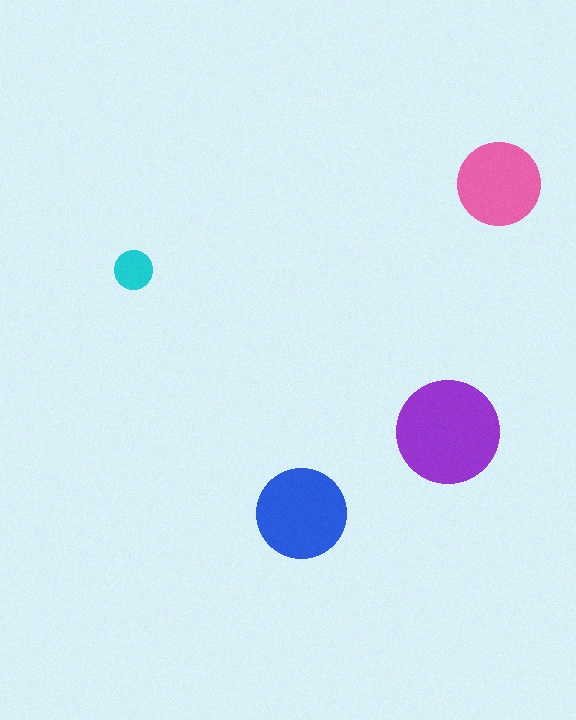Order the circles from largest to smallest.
the purple one, the blue one, the pink one, the cyan one.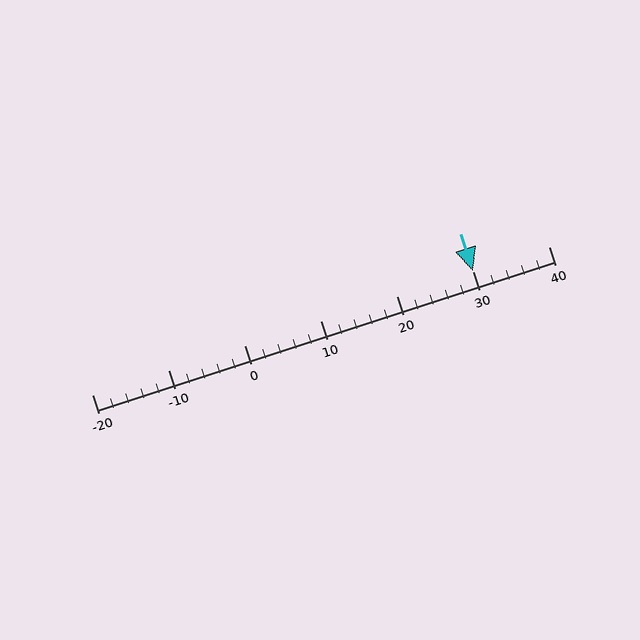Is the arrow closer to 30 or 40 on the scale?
The arrow is closer to 30.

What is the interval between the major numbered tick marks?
The major tick marks are spaced 10 units apart.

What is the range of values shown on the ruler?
The ruler shows values from -20 to 40.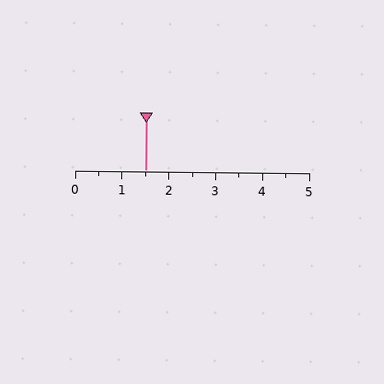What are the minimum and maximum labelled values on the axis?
The axis runs from 0 to 5.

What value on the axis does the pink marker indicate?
The marker indicates approximately 1.5.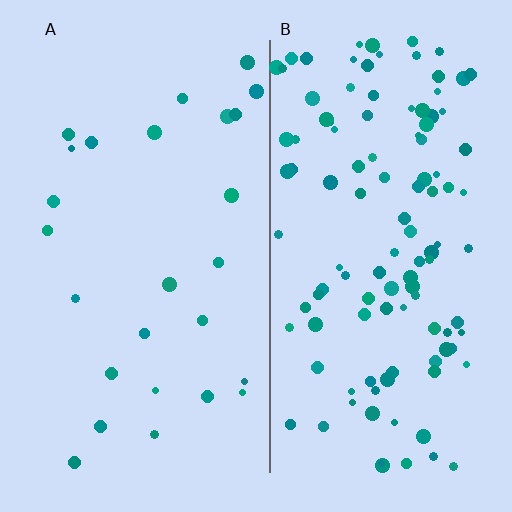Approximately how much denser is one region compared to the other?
Approximately 4.4× — region B over region A.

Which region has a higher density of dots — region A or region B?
B (the right).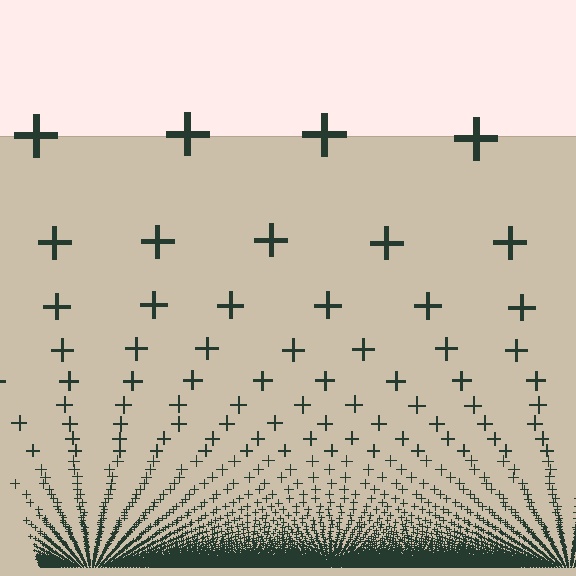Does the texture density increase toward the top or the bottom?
Density increases toward the bottom.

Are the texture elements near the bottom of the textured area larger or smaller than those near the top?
Smaller. The gradient is inverted — elements near the bottom are smaller and denser.